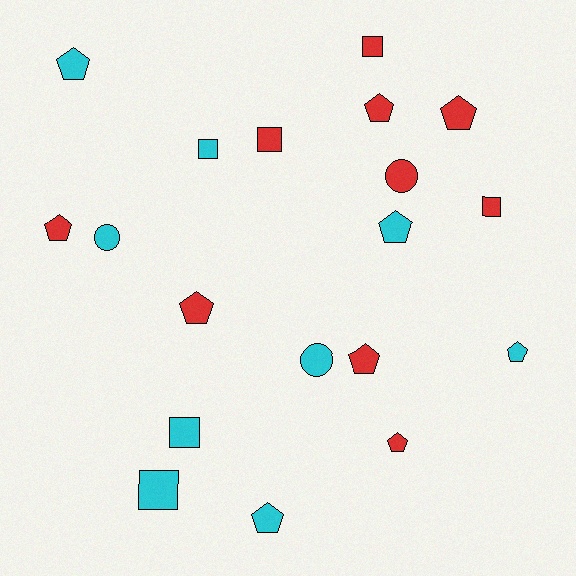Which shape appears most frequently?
Pentagon, with 10 objects.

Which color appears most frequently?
Red, with 10 objects.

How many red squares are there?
There are 3 red squares.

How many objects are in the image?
There are 19 objects.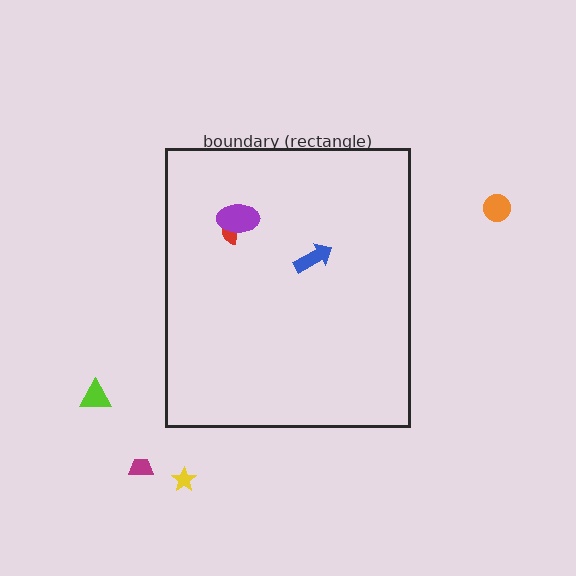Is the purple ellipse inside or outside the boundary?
Inside.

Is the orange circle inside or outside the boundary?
Outside.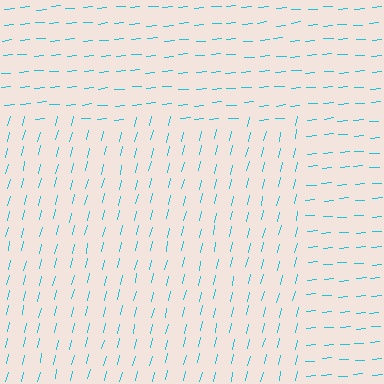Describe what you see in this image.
The image is filled with small cyan line segments. A rectangle region in the image has lines oriented differently from the surrounding lines, creating a visible texture boundary.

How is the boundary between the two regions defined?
The boundary is defined purely by a change in line orientation (approximately 72 degrees difference). All lines are the same color and thickness.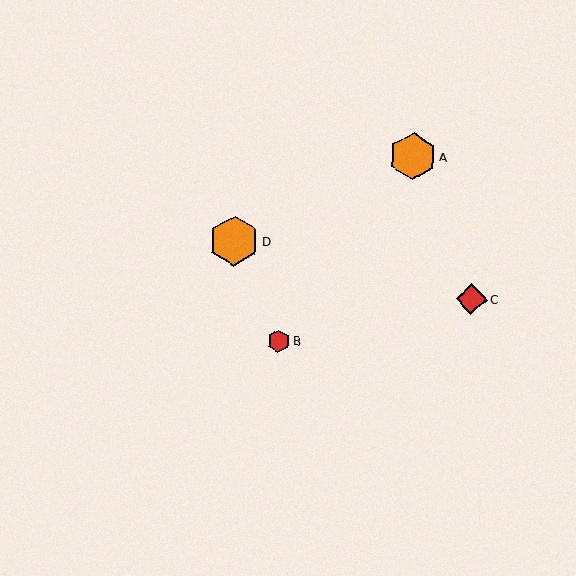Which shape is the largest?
The orange hexagon (labeled D) is the largest.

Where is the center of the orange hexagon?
The center of the orange hexagon is at (413, 156).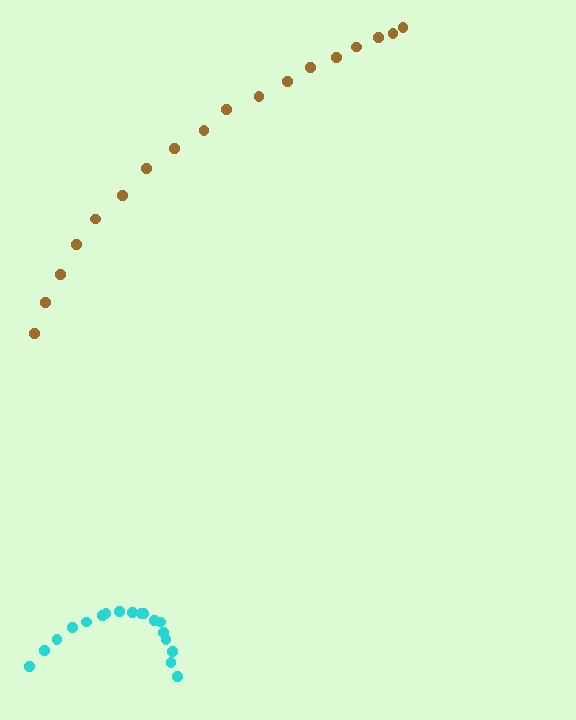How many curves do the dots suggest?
There are 2 distinct paths.